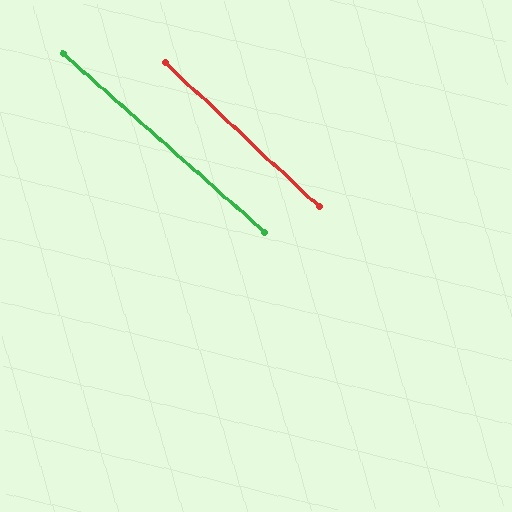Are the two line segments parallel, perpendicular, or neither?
Parallel — their directions differ by only 1.6°.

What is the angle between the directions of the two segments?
Approximately 2 degrees.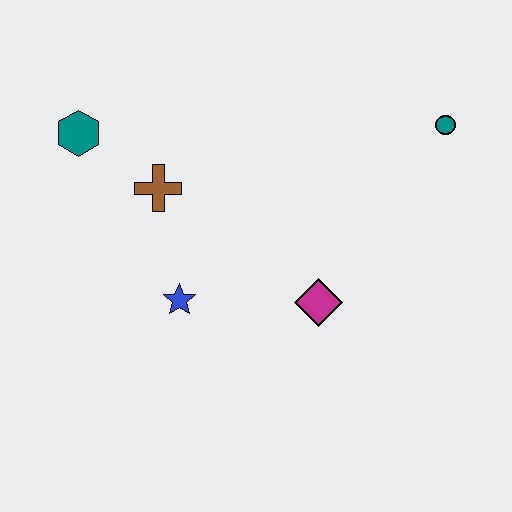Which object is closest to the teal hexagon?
The brown cross is closest to the teal hexagon.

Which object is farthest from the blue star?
The teal circle is farthest from the blue star.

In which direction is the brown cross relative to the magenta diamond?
The brown cross is to the left of the magenta diamond.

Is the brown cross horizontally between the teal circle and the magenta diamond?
No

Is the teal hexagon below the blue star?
No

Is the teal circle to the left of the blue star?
No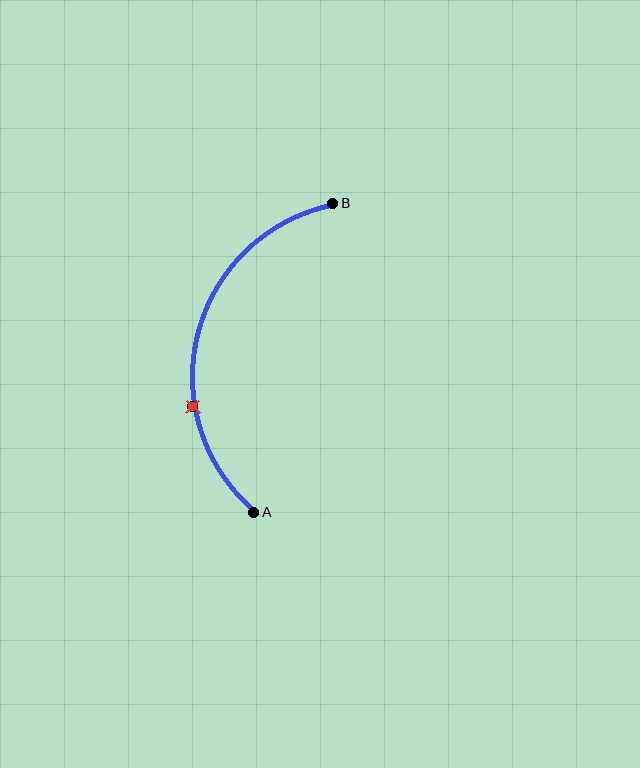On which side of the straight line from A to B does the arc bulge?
The arc bulges to the left of the straight line connecting A and B.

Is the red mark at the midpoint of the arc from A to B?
No. The red mark lies on the arc but is closer to endpoint A. The arc midpoint would be at the point on the curve equidistant along the arc from both A and B.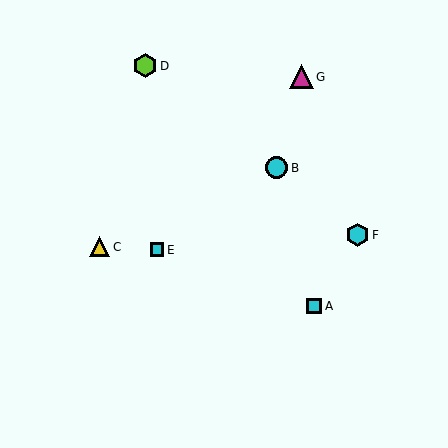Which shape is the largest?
The magenta triangle (labeled G) is the largest.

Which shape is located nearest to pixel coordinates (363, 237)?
The cyan hexagon (labeled F) at (358, 235) is nearest to that location.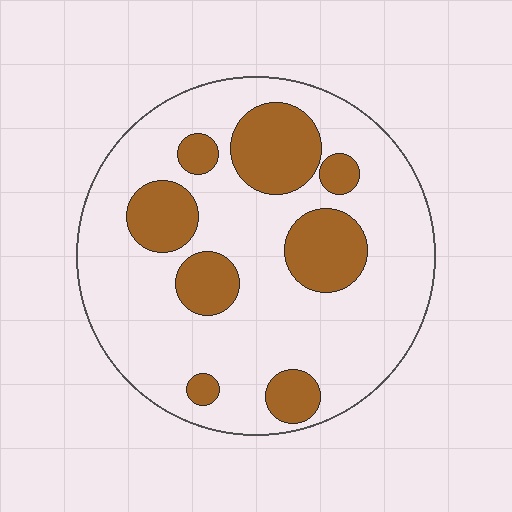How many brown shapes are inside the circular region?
8.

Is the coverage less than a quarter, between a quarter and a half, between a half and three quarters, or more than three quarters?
Between a quarter and a half.